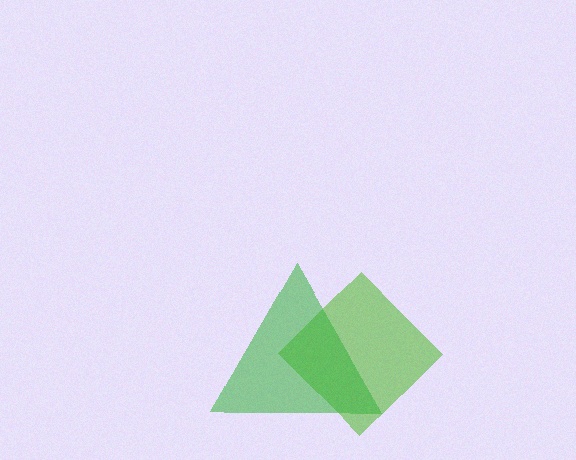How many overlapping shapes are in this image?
There are 2 overlapping shapes in the image.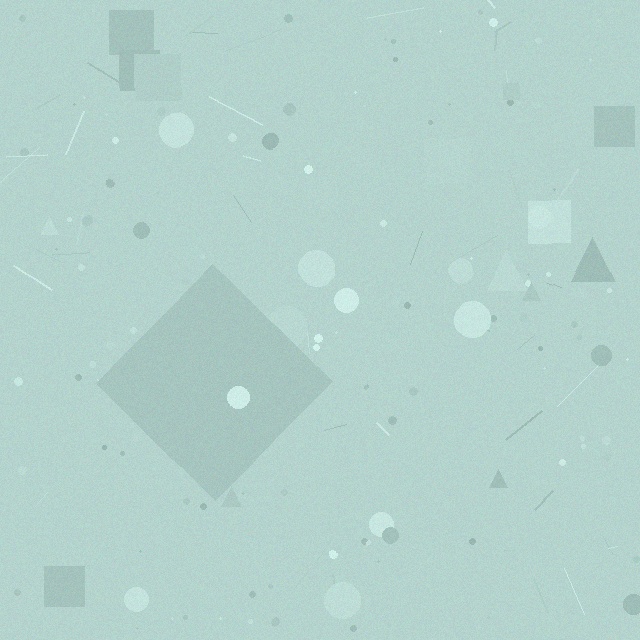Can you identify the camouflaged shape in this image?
The camouflaged shape is a diamond.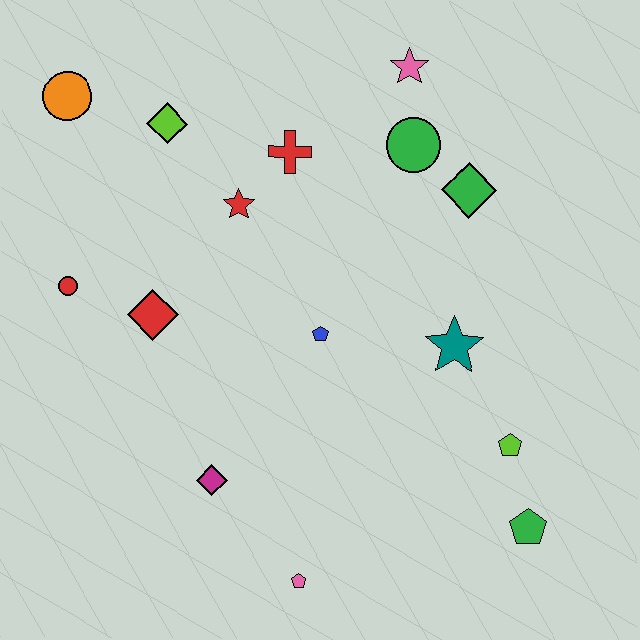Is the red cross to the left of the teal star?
Yes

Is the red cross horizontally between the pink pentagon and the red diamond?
Yes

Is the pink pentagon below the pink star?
Yes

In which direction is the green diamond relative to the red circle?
The green diamond is to the right of the red circle.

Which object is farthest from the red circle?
The green pentagon is farthest from the red circle.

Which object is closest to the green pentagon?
The lime pentagon is closest to the green pentagon.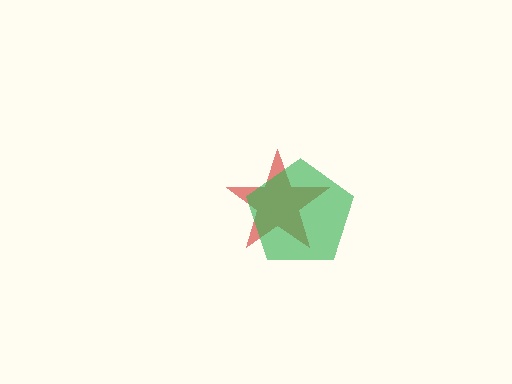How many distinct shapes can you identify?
There are 2 distinct shapes: a red star, a green pentagon.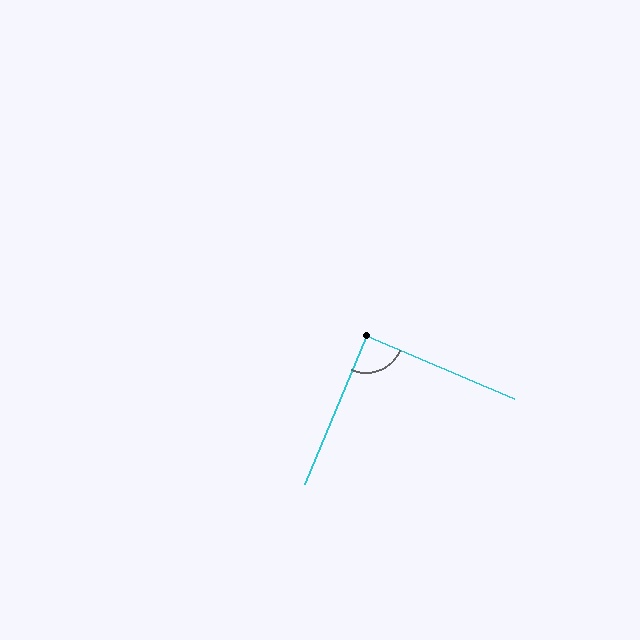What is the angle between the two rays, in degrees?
Approximately 90 degrees.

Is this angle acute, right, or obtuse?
It is approximately a right angle.